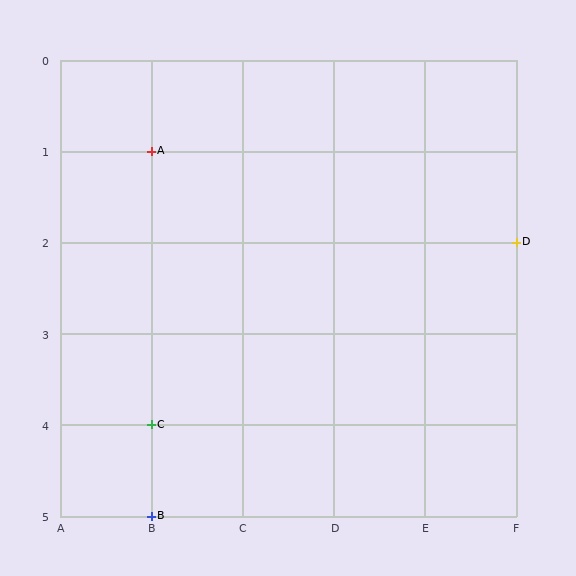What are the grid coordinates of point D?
Point D is at grid coordinates (F, 2).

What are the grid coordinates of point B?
Point B is at grid coordinates (B, 5).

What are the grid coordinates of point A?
Point A is at grid coordinates (B, 1).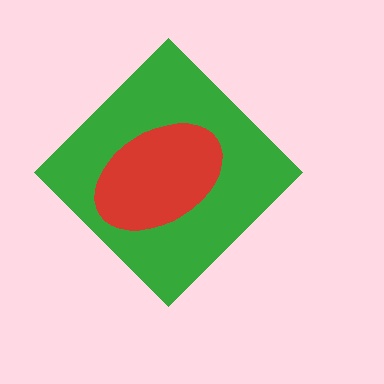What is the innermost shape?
The red ellipse.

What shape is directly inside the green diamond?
The red ellipse.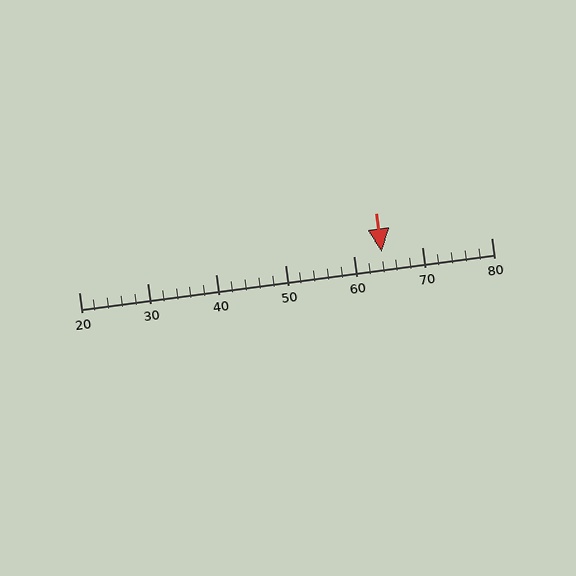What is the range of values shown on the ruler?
The ruler shows values from 20 to 80.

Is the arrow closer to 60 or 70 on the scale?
The arrow is closer to 60.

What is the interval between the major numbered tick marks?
The major tick marks are spaced 10 units apart.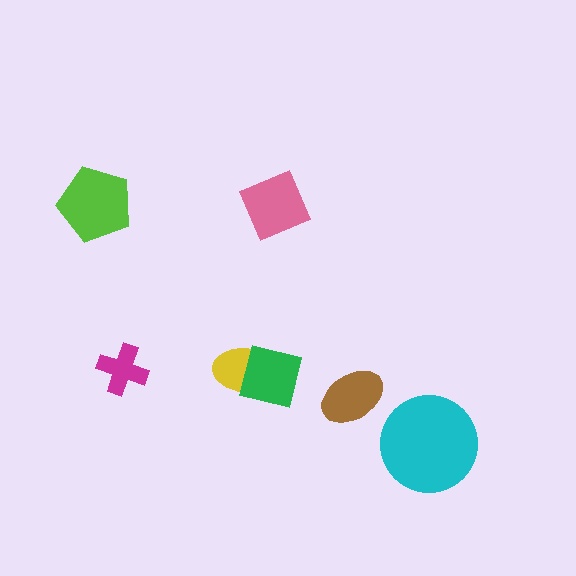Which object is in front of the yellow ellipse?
The green square is in front of the yellow ellipse.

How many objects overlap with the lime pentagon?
0 objects overlap with the lime pentagon.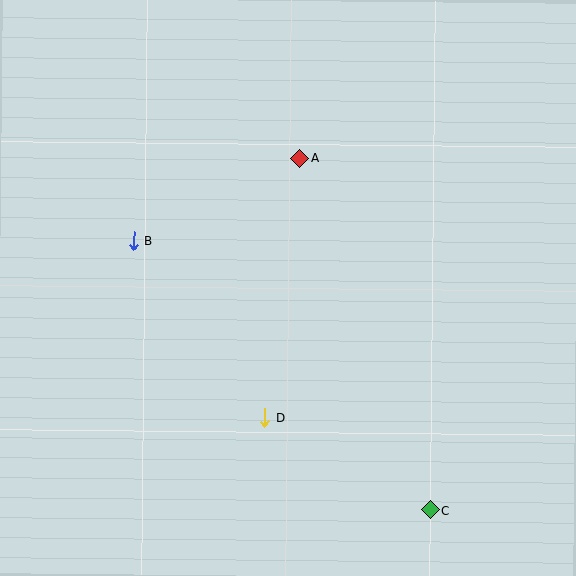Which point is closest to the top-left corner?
Point B is closest to the top-left corner.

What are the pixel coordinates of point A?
Point A is at (300, 158).